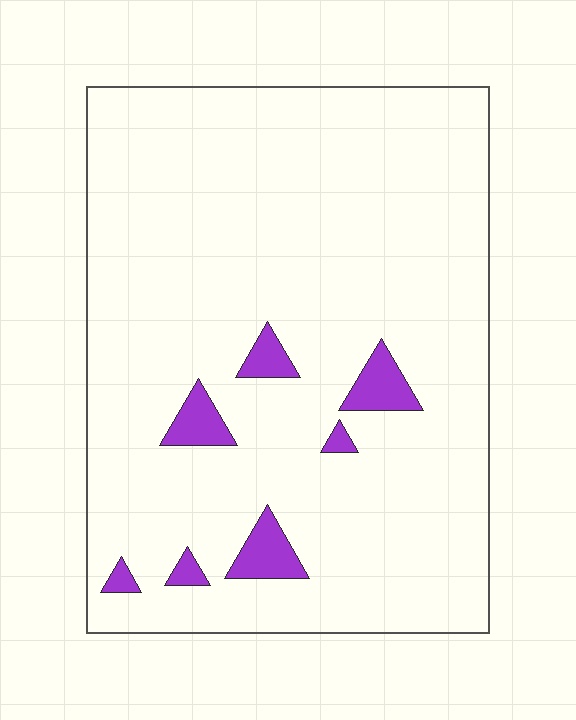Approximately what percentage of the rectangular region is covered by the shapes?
Approximately 5%.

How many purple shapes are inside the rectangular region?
7.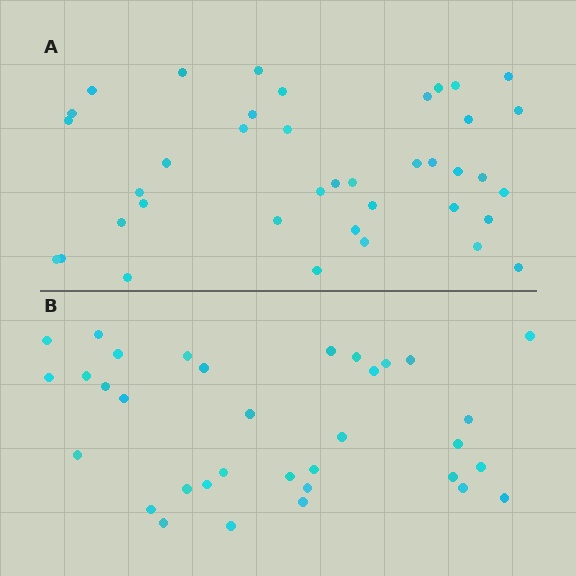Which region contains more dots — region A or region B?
Region A (the top region) has more dots.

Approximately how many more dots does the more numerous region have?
Region A has about 5 more dots than region B.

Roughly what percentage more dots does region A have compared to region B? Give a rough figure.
About 15% more.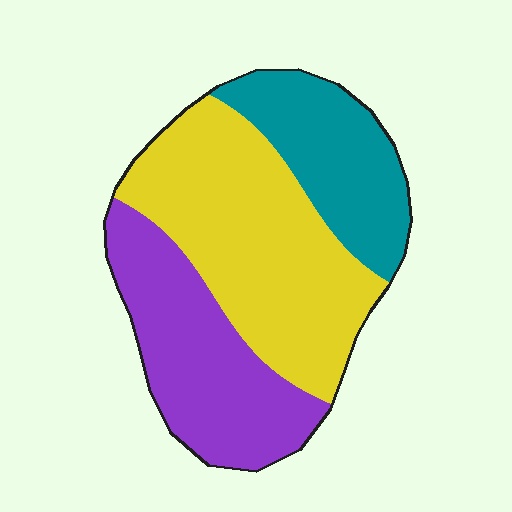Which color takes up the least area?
Teal, at roughly 25%.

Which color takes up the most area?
Yellow, at roughly 45%.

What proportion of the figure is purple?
Purple covers about 30% of the figure.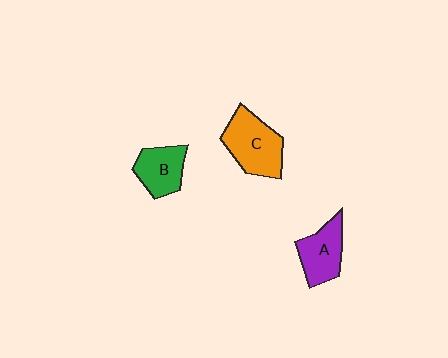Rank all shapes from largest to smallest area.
From largest to smallest: C (orange), A (purple), B (green).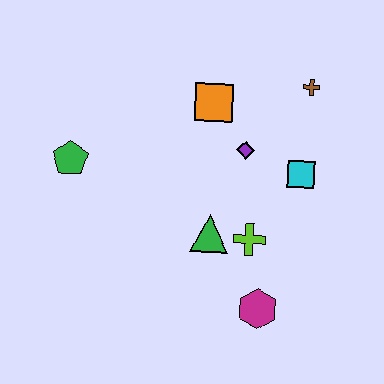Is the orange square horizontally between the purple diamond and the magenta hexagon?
No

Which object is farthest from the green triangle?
The brown cross is farthest from the green triangle.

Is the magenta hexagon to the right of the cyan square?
No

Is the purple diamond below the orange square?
Yes